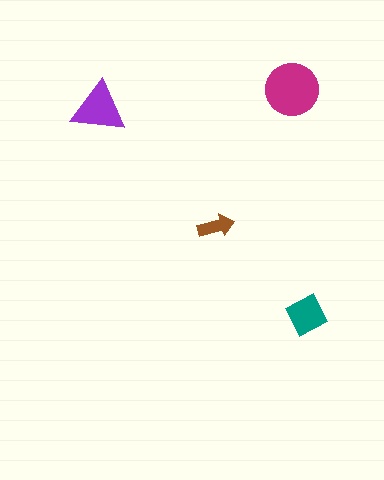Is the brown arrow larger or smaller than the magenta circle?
Smaller.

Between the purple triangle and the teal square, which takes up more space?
The purple triangle.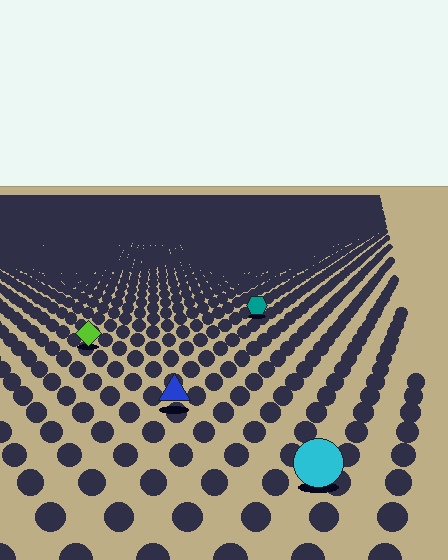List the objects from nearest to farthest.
From nearest to farthest: the cyan circle, the blue triangle, the lime diamond, the teal hexagon.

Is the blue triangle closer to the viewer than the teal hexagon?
Yes. The blue triangle is closer — you can tell from the texture gradient: the ground texture is coarser near it.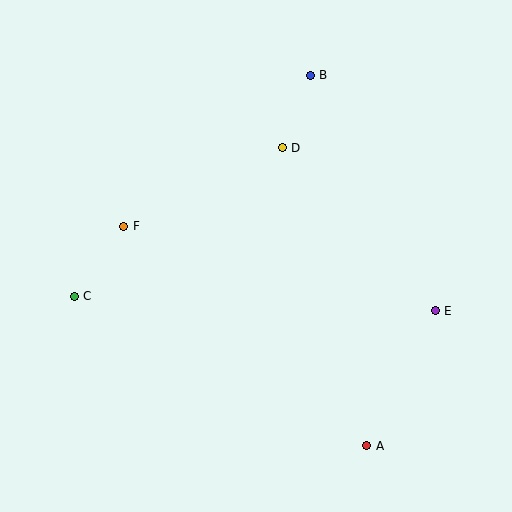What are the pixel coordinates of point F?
Point F is at (124, 226).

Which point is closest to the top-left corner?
Point F is closest to the top-left corner.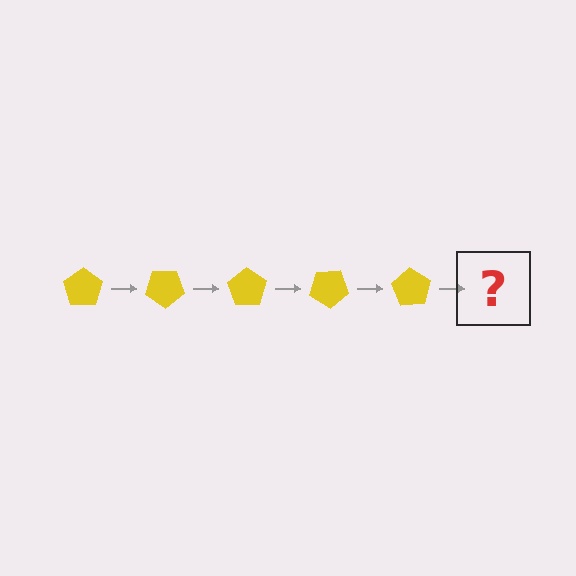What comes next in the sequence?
The next element should be a yellow pentagon rotated 175 degrees.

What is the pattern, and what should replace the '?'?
The pattern is that the pentagon rotates 35 degrees each step. The '?' should be a yellow pentagon rotated 175 degrees.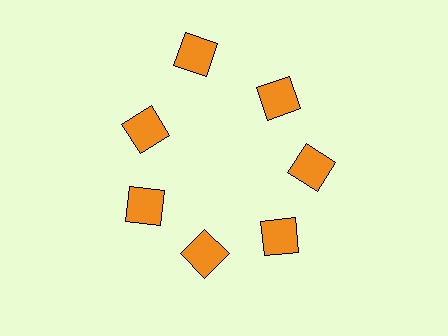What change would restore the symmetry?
The symmetry would be restored by moving it inward, back onto the ring so that all 7 diamonds sit at equal angles and equal distance from the center.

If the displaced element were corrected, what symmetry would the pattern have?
It would have 7-fold rotational symmetry — the pattern would map onto itself every 51 degrees.